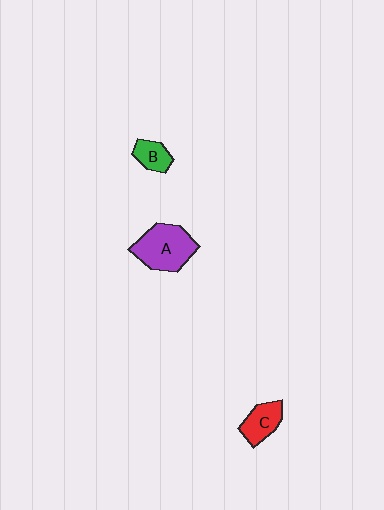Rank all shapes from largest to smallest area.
From largest to smallest: A (purple), C (red), B (green).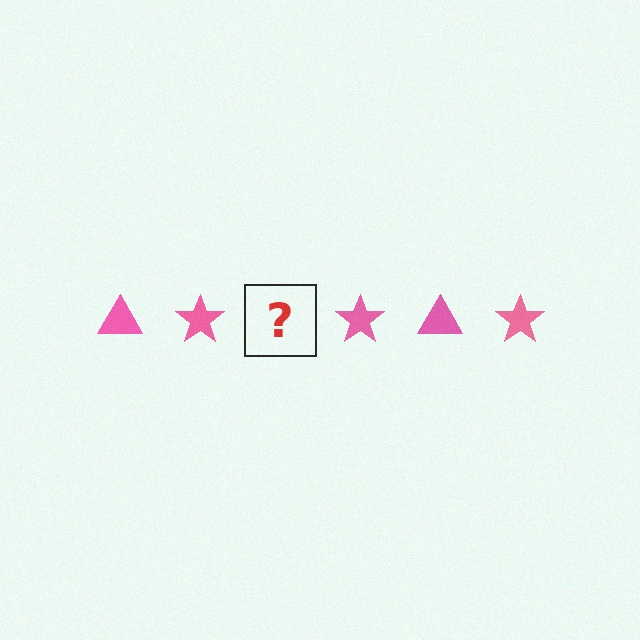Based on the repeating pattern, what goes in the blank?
The blank should be a pink triangle.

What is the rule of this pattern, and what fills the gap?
The rule is that the pattern cycles through triangle, star shapes in pink. The gap should be filled with a pink triangle.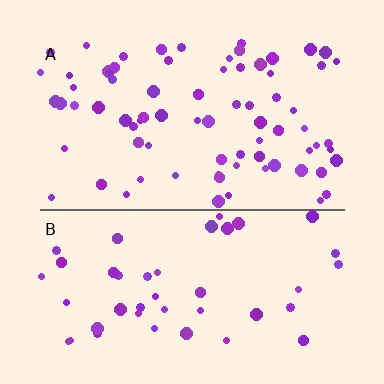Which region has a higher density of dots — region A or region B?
A (the top).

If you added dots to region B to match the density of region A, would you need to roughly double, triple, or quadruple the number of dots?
Approximately double.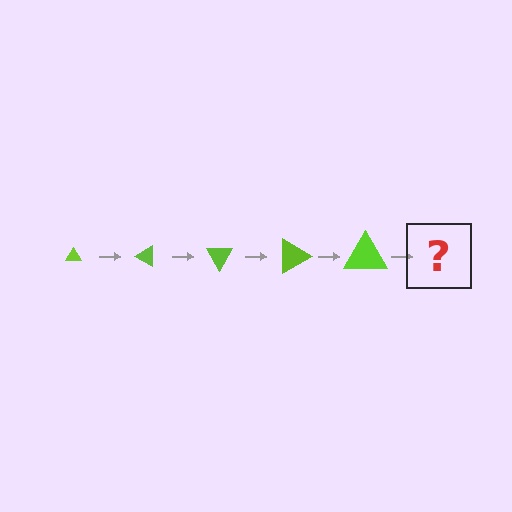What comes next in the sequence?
The next element should be a triangle, larger than the previous one and rotated 150 degrees from the start.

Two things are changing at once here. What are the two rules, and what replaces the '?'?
The two rules are that the triangle grows larger each step and it rotates 30 degrees each step. The '?' should be a triangle, larger than the previous one and rotated 150 degrees from the start.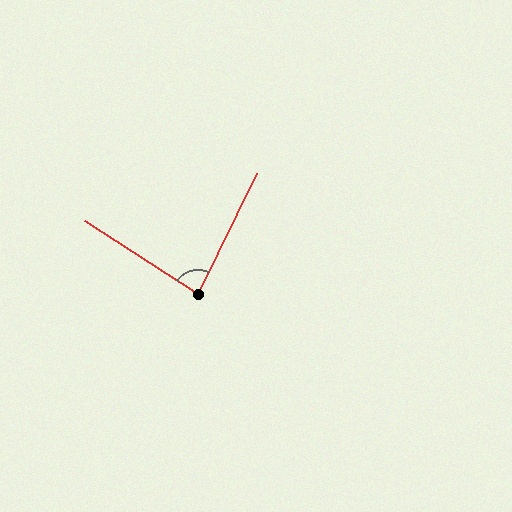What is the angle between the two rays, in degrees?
Approximately 83 degrees.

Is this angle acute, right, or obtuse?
It is acute.